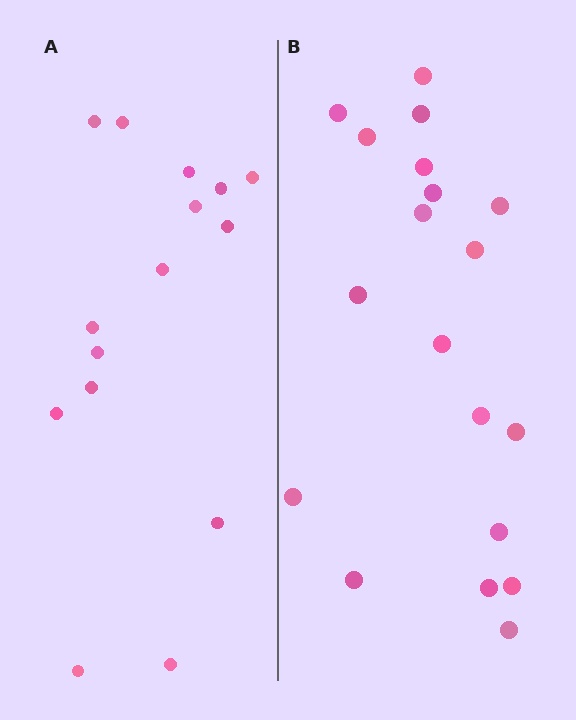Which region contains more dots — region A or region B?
Region B (the right region) has more dots.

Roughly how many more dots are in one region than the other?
Region B has about 4 more dots than region A.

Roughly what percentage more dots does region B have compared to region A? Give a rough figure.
About 25% more.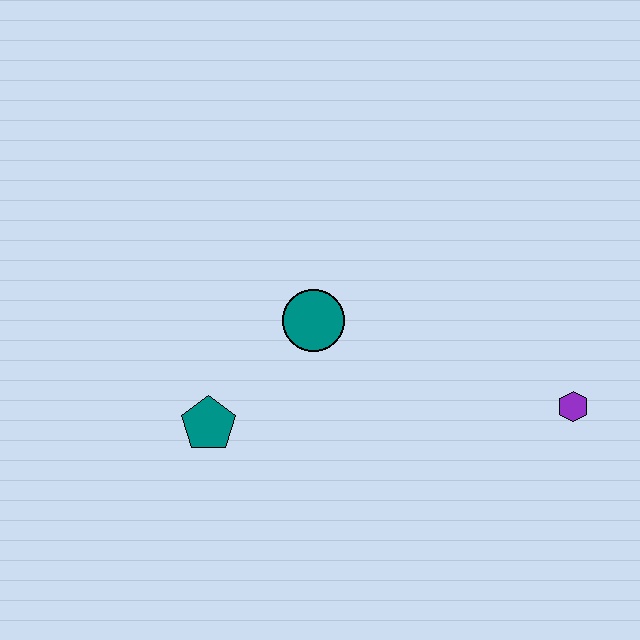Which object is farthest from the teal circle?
The purple hexagon is farthest from the teal circle.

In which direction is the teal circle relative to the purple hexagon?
The teal circle is to the left of the purple hexagon.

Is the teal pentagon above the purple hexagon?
No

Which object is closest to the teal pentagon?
The teal circle is closest to the teal pentagon.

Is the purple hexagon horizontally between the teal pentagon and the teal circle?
No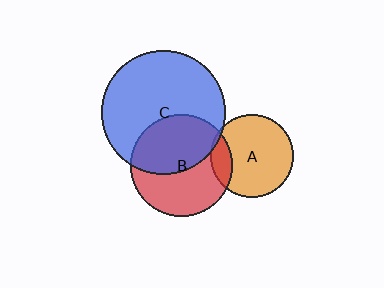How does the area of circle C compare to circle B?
Approximately 1.5 times.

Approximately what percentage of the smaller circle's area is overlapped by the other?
Approximately 15%.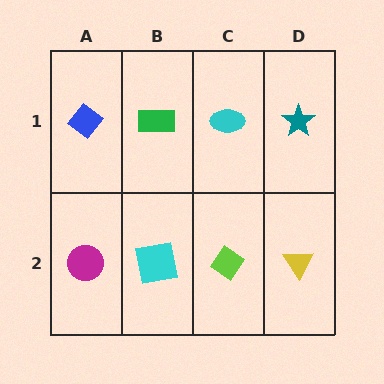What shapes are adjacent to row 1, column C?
A lime diamond (row 2, column C), a green rectangle (row 1, column B), a teal star (row 1, column D).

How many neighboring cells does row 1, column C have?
3.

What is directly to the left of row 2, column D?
A lime diamond.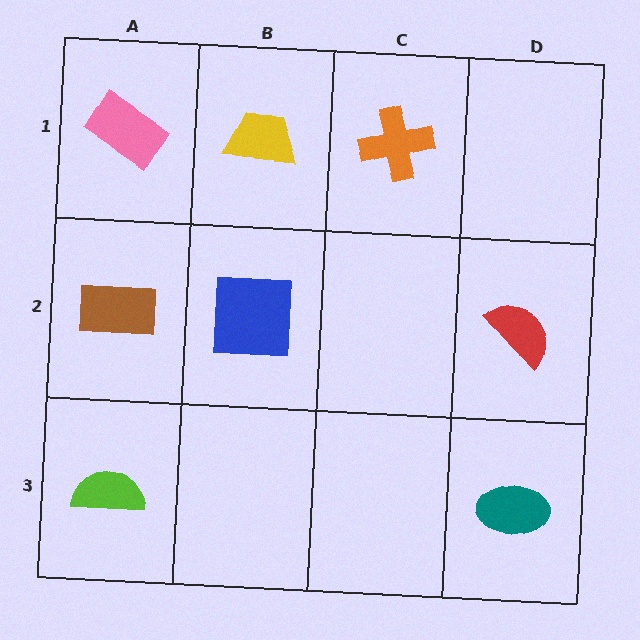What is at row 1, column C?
An orange cross.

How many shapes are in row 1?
3 shapes.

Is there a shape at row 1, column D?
No, that cell is empty.